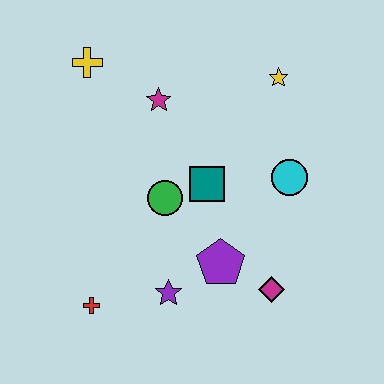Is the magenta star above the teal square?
Yes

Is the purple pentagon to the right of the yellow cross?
Yes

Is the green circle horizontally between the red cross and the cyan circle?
Yes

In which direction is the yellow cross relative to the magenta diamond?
The yellow cross is above the magenta diamond.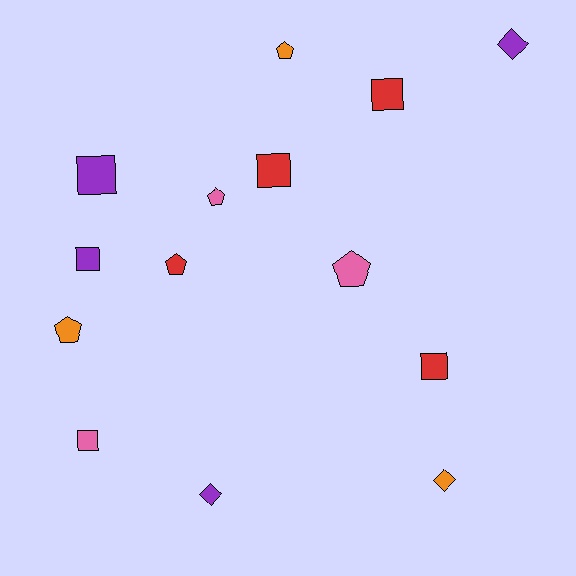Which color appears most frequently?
Red, with 4 objects.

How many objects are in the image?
There are 14 objects.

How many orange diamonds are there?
There is 1 orange diamond.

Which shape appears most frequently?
Square, with 6 objects.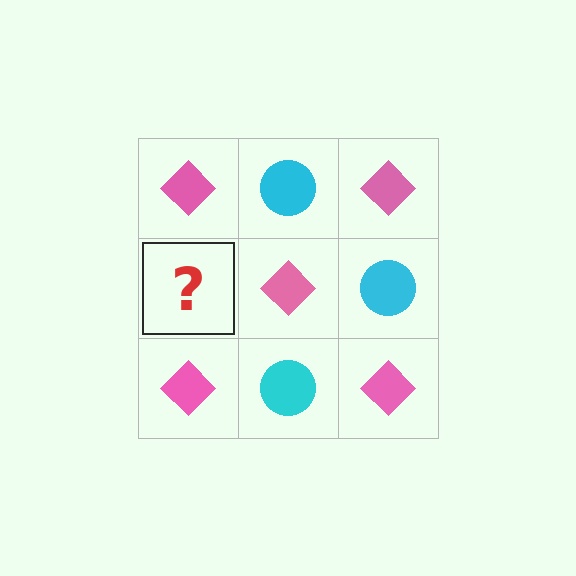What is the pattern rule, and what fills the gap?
The rule is that it alternates pink diamond and cyan circle in a checkerboard pattern. The gap should be filled with a cyan circle.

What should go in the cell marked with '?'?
The missing cell should contain a cyan circle.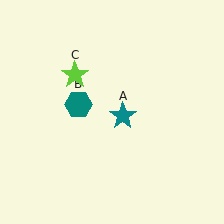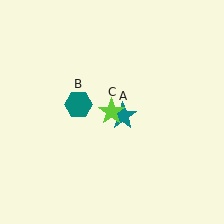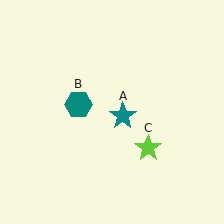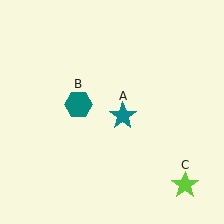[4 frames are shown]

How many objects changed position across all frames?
1 object changed position: lime star (object C).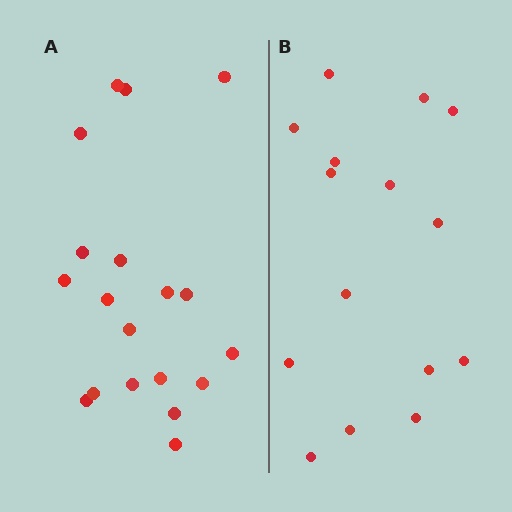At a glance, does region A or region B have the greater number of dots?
Region A (the left region) has more dots.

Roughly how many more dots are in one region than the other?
Region A has about 4 more dots than region B.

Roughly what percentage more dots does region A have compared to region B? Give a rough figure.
About 25% more.